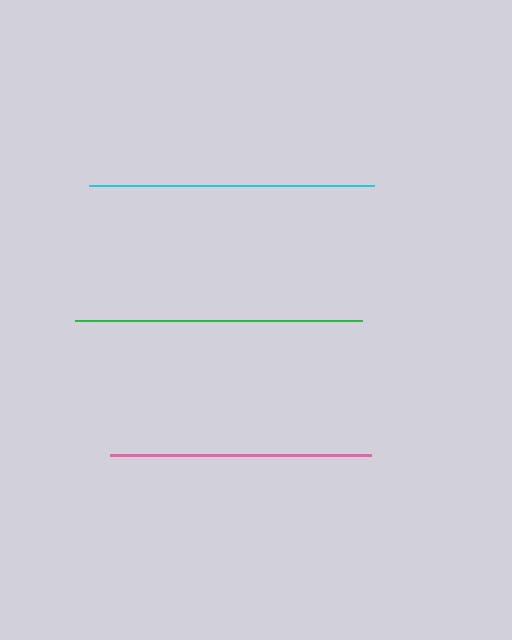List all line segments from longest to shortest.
From longest to shortest: green, cyan, pink.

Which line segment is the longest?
The green line is the longest at approximately 287 pixels.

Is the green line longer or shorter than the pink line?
The green line is longer than the pink line.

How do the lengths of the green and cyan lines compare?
The green and cyan lines are approximately the same length.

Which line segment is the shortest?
The pink line is the shortest at approximately 261 pixels.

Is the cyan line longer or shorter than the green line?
The green line is longer than the cyan line.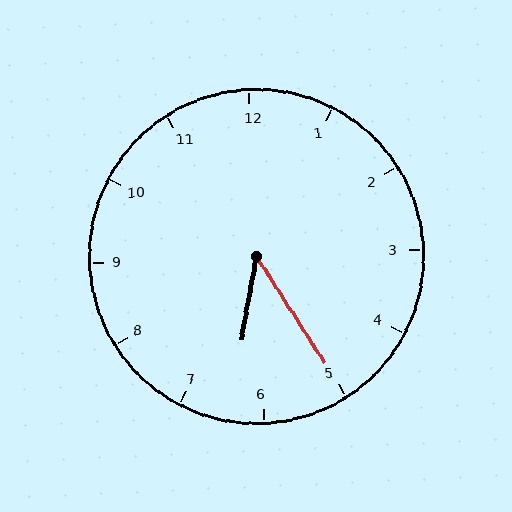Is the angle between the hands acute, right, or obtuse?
It is acute.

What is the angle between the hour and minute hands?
Approximately 42 degrees.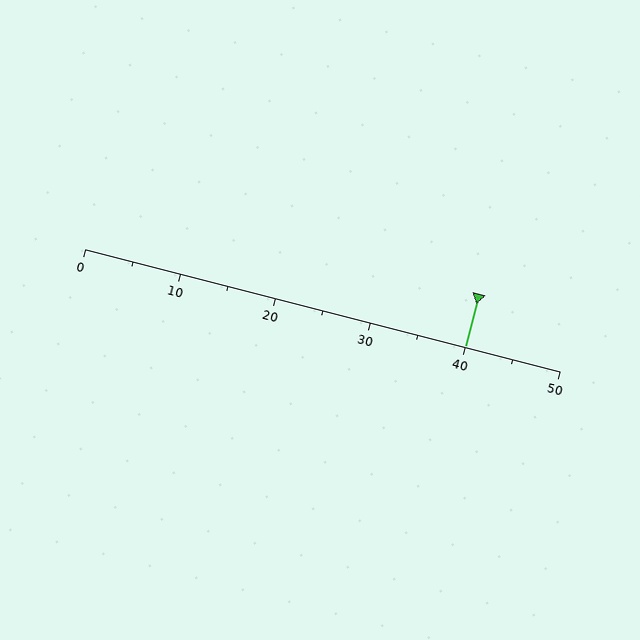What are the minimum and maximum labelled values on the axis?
The axis runs from 0 to 50.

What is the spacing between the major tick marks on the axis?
The major ticks are spaced 10 apart.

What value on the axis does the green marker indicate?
The marker indicates approximately 40.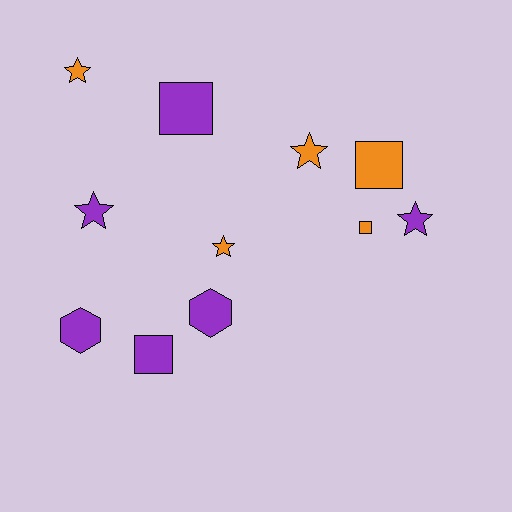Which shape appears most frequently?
Star, with 5 objects.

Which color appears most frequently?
Purple, with 6 objects.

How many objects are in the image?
There are 11 objects.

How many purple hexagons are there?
There are 2 purple hexagons.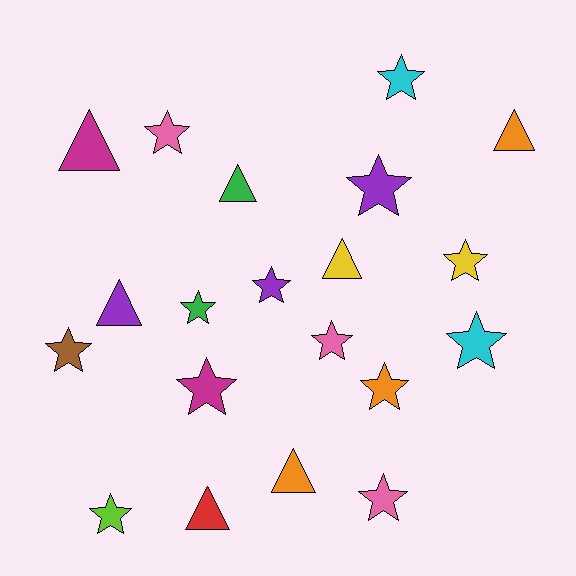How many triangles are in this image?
There are 7 triangles.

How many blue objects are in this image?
There are no blue objects.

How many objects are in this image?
There are 20 objects.